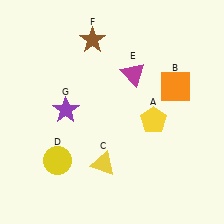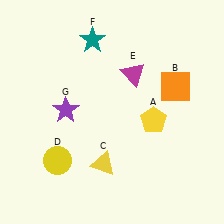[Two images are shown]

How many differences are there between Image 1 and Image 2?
There is 1 difference between the two images.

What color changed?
The star (F) changed from brown in Image 1 to teal in Image 2.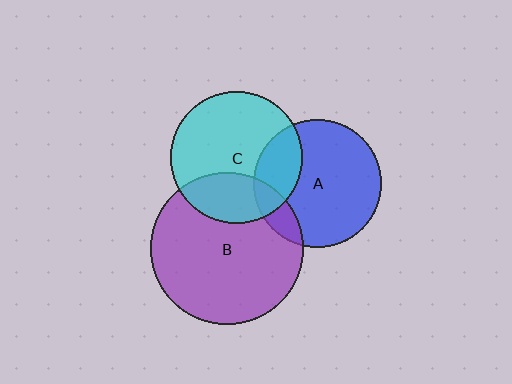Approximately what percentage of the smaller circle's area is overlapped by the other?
Approximately 30%.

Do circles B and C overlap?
Yes.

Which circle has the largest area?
Circle B (purple).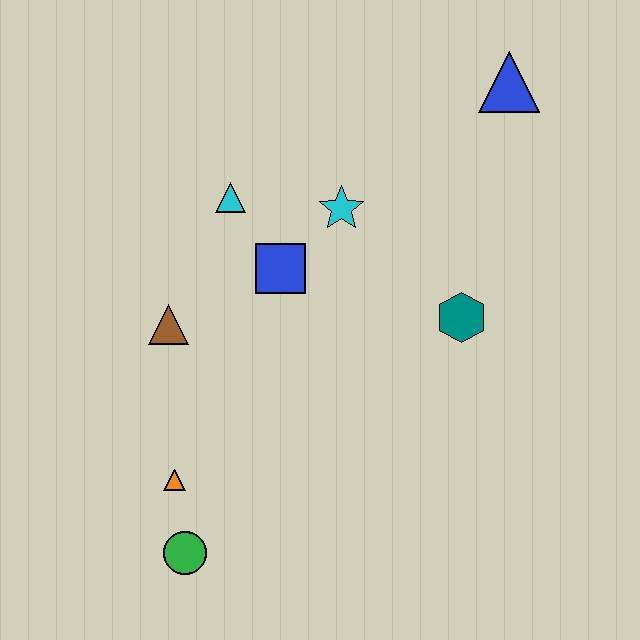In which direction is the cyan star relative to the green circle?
The cyan star is above the green circle.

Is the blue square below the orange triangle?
No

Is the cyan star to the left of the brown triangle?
No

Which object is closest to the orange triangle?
The green circle is closest to the orange triangle.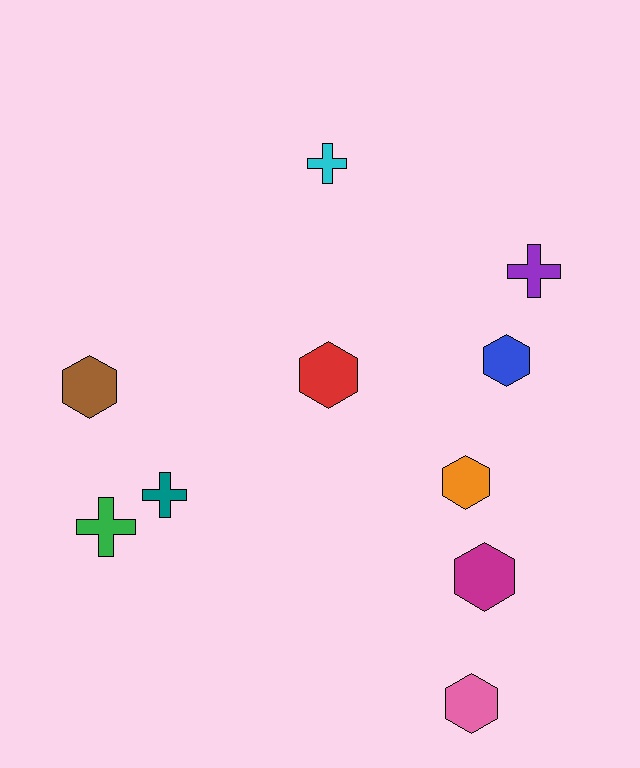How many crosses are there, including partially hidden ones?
There are 4 crosses.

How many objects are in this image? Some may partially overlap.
There are 10 objects.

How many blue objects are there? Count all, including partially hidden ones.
There is 1 blue object.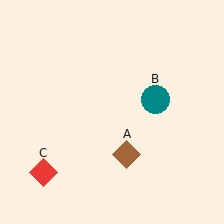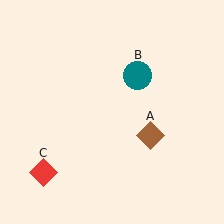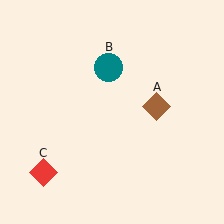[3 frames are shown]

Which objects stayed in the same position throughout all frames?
Red diamond (object C) remained stationary.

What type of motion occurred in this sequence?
The brown diamond (object A), teal circle (object B) rotated counterclockwise around the center of the scene.